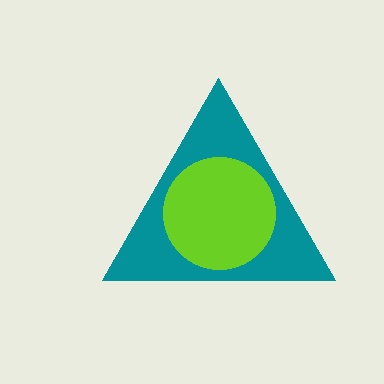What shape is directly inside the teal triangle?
The lime circle.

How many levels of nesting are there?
2.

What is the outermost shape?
The teal triangle.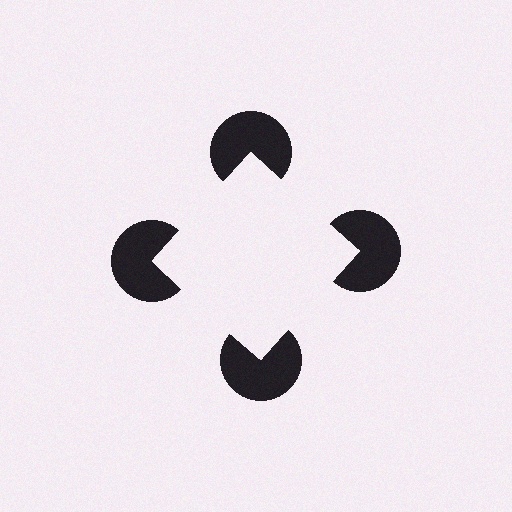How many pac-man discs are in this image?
There are 4 — one at each vertex of the illusory square.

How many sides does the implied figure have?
4 sides.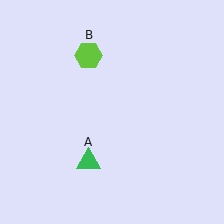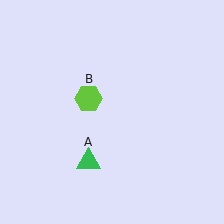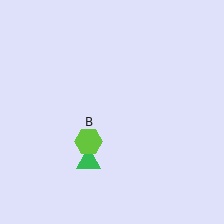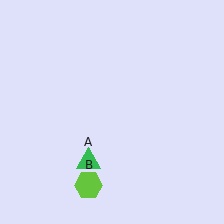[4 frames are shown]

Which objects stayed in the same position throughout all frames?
Green triangle (object A) remained stationary.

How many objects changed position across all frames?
1 object changed position: lime hexagon (object B).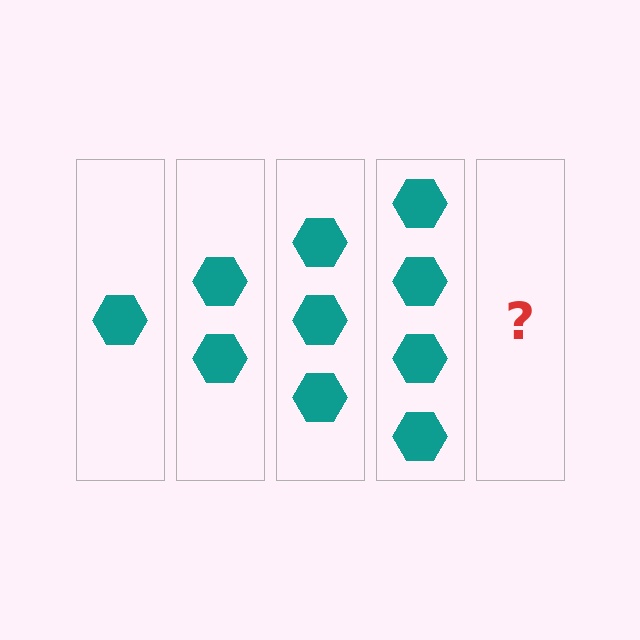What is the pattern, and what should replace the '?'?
The pattern is that each step adds one more hexagon. The '?' should be 5 hexagons.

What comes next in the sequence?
The next element should be 5 hexagons.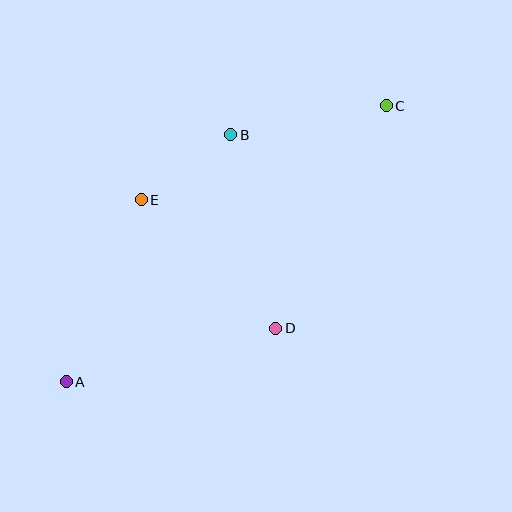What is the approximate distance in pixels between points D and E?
The distance between D and E is approximately 186 pixels.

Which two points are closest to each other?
Points B and E are closest to each other.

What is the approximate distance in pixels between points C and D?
The distance between C and D is approximately 248 pixels.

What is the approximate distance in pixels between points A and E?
The distance between A and E is approximately 197 pixels.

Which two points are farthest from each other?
Points A and C are farthest from each other.